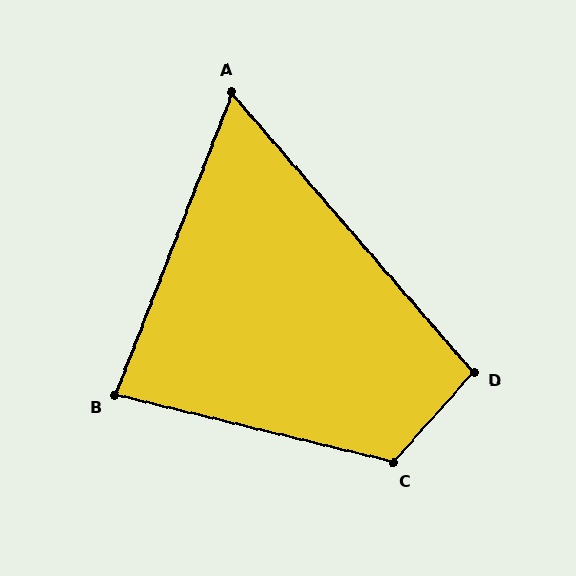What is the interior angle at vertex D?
Approximately 98 degrees (obtuse).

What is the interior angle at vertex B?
Approximately 82 degrees (acute).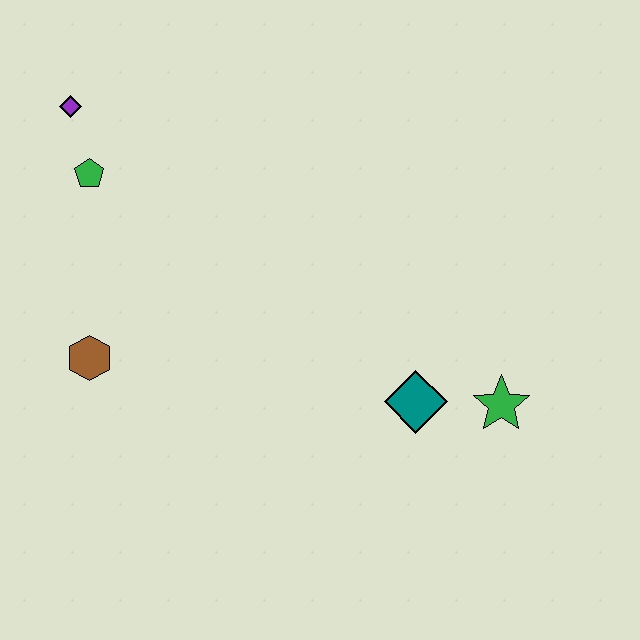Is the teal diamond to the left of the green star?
Yes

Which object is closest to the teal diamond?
The green star is closest to the teal diamond.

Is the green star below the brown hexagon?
Yes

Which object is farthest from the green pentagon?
The green star is farthest from the green pentagon.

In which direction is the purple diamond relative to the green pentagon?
The purple diamond is above the green pentagon.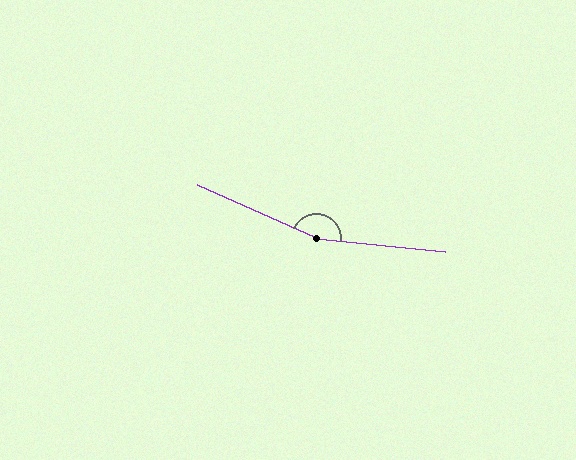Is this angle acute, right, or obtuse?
It is obtuse.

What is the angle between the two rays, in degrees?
Approximately 161 degrees.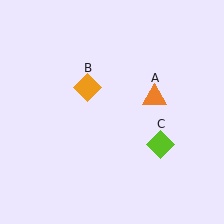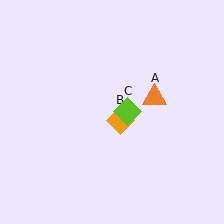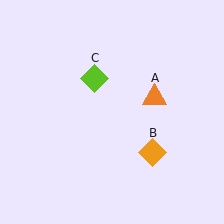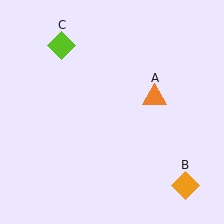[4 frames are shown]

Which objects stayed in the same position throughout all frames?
Orange triangle (object A) remained stationary.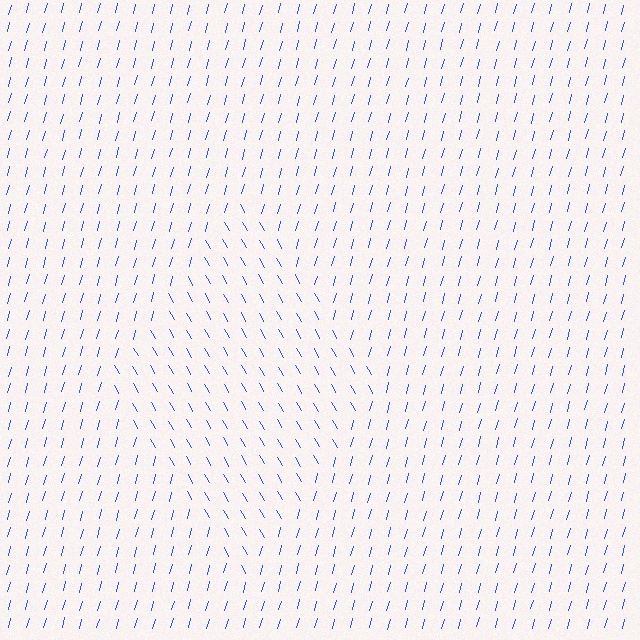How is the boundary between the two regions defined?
The boundary is defined purely by a change in line orientation (approximately 45 degrees difference). All lines are the same color and thickness.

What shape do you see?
I see a diamond.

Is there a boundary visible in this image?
Yes, there is a texture boundary formed by a change in line orientation.